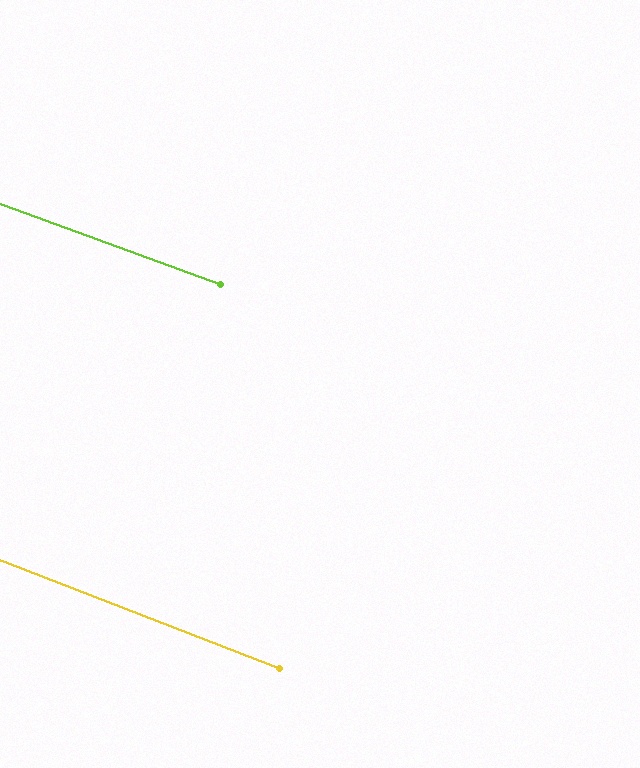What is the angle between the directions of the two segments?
Approximately 1 degree.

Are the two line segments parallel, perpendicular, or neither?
Parallel — their directions differ by only 1.2°.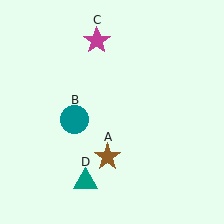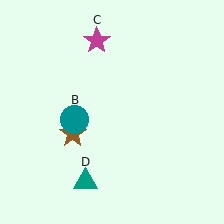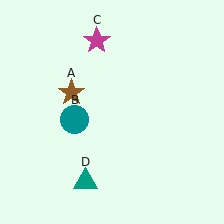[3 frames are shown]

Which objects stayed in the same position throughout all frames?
Teal circle (object B) and magenta star (object C) and teal triangle (object D) remained stationary.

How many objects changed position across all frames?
1 object changed position: brown star (object A).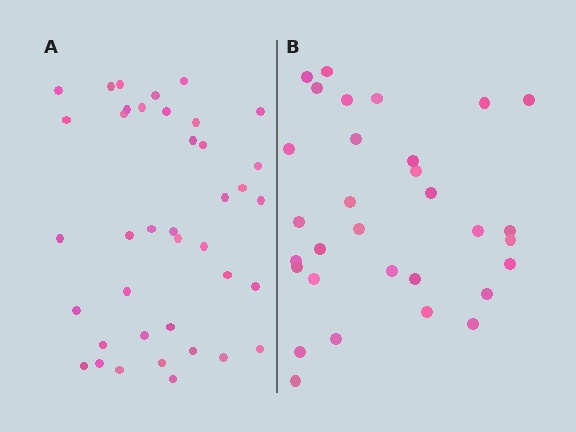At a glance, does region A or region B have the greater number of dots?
Region A (the left region) has more dots.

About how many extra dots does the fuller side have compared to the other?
Region A has roughly 8 or so more dots than region B.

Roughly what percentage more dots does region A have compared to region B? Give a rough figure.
About 25% more.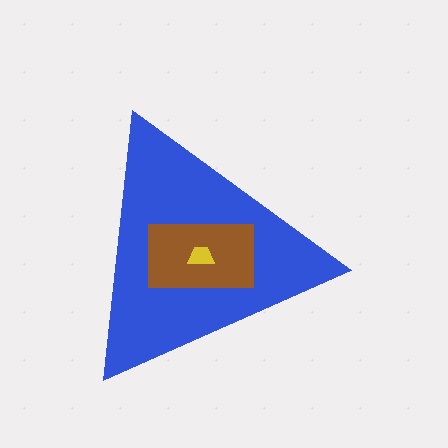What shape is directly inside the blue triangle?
The brown rectangle.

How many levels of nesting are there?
3.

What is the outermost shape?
The blue triangle.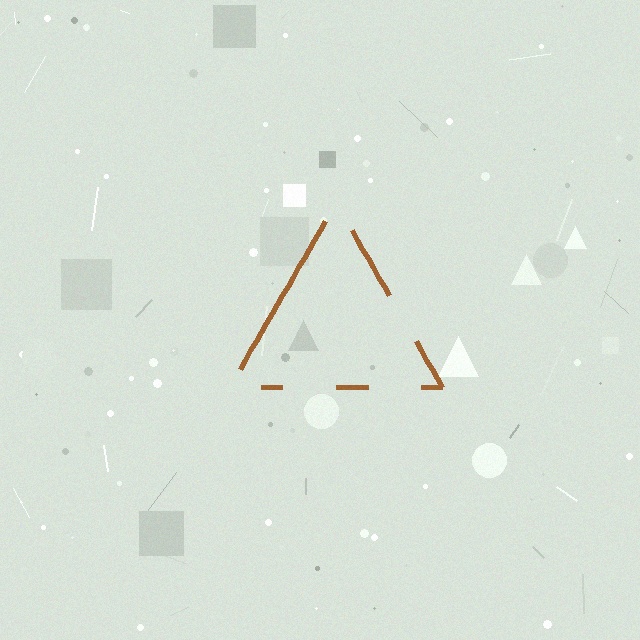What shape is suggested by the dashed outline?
The dashed outline suggests a triangle.